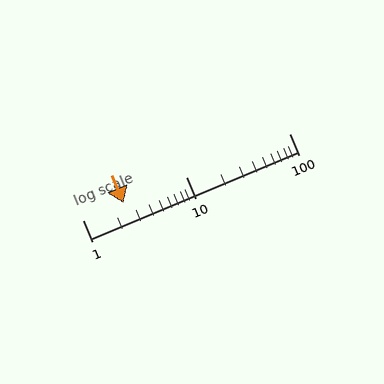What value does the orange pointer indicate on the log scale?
The pointer indicates approximately 2.5.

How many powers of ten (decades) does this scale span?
The scale spans 2 decades, from 1 to 100.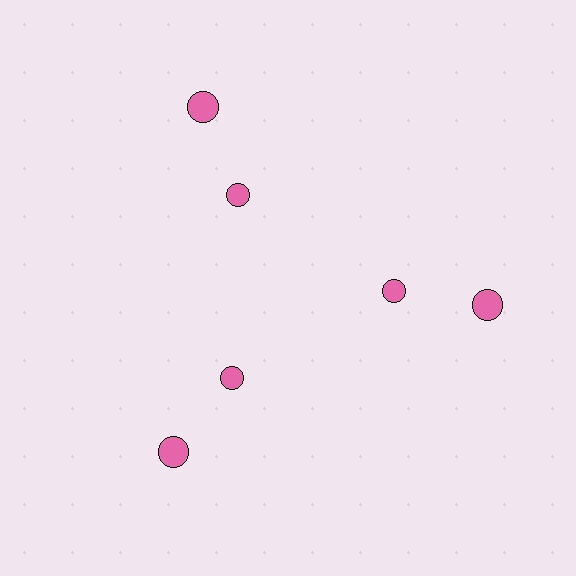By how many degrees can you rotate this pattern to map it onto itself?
The pattern maps onto itself every 120 degrees of rotation.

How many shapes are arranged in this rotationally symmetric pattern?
There are 6 shapes, arranged in 3 groups of 2.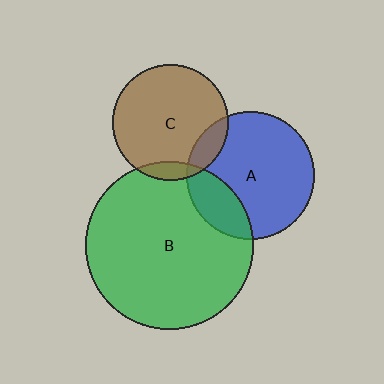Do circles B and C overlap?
Yes.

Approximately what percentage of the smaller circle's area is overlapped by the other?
Approximately 10%.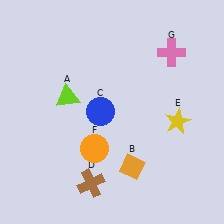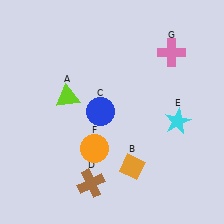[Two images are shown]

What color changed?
The star (E) changed from yellow in Image 1 to cyan in Image 2.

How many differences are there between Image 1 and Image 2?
There is 1 difference between the two images.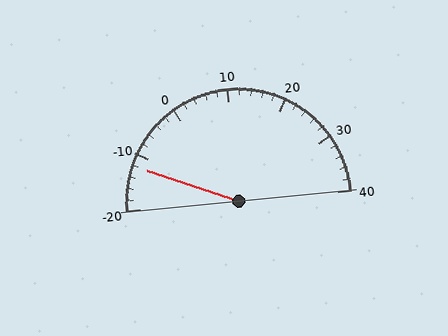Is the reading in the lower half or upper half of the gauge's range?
The reading is in the lower half of the range (-20 to 40).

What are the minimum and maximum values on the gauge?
The gauge ranges from -20 to 40.